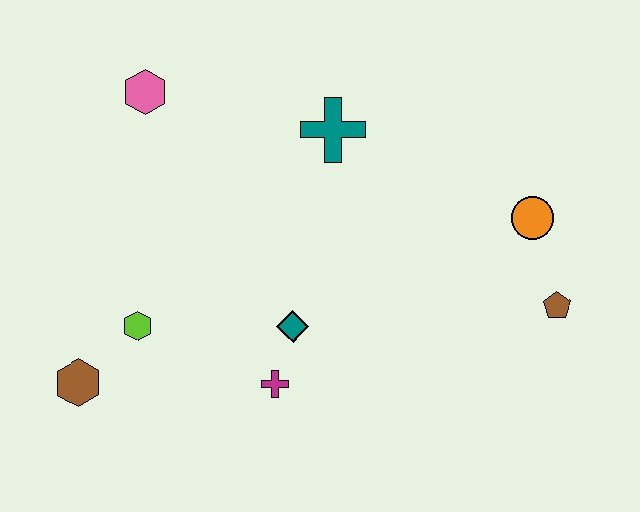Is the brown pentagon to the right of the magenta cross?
Yes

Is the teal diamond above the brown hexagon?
Yes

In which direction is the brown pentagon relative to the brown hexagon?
The brown pentagon is to the right of the brown hexagon.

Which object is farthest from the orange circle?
The brown hexagon is farthest from the orange circle.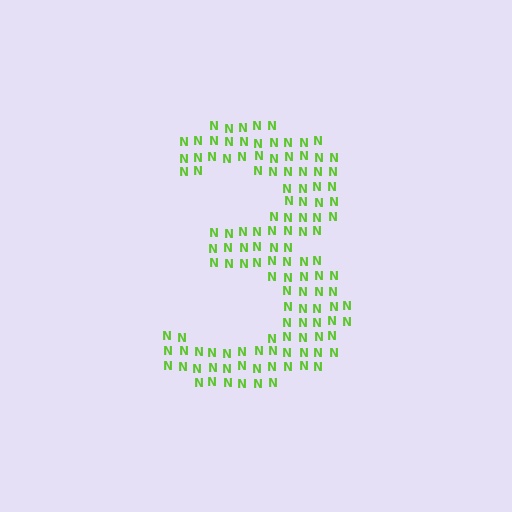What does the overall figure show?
The overall figure shows the digit 3.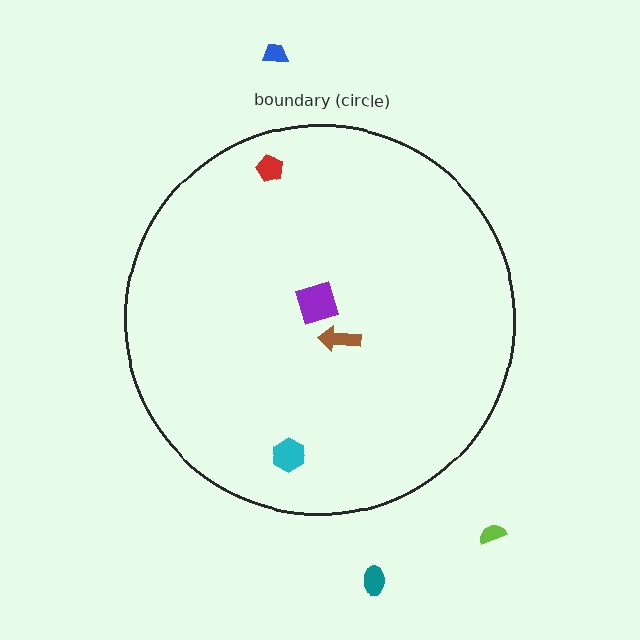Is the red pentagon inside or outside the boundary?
Inside.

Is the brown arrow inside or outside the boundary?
Inside.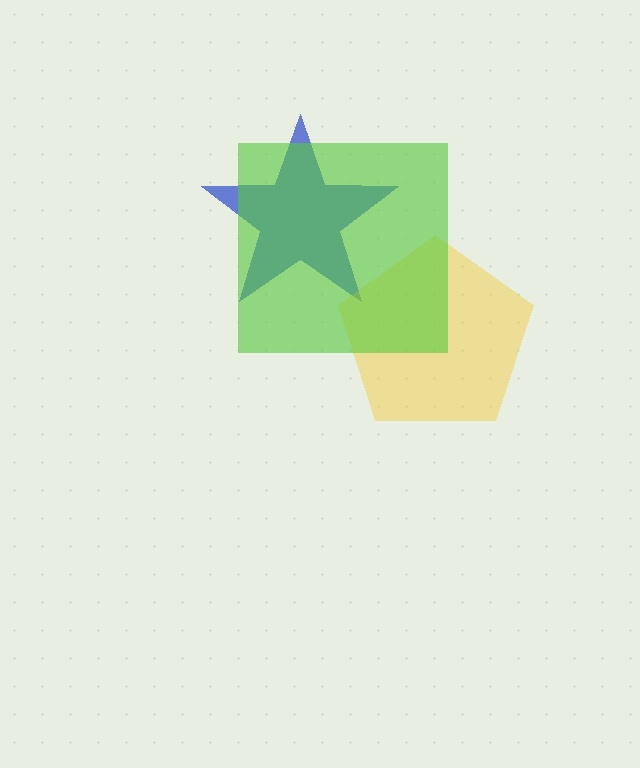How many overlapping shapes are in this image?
There are 3 overlapping shapes in the image.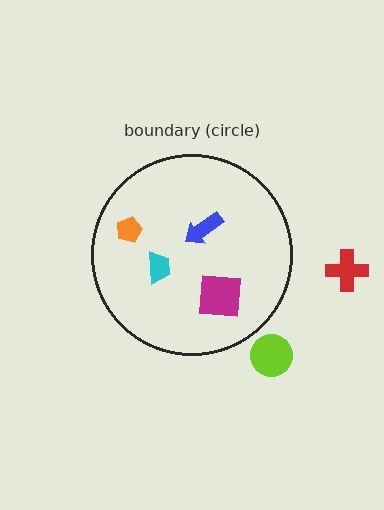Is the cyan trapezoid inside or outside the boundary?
Inside.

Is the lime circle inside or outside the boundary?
Outside.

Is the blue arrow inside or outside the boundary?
Inside.